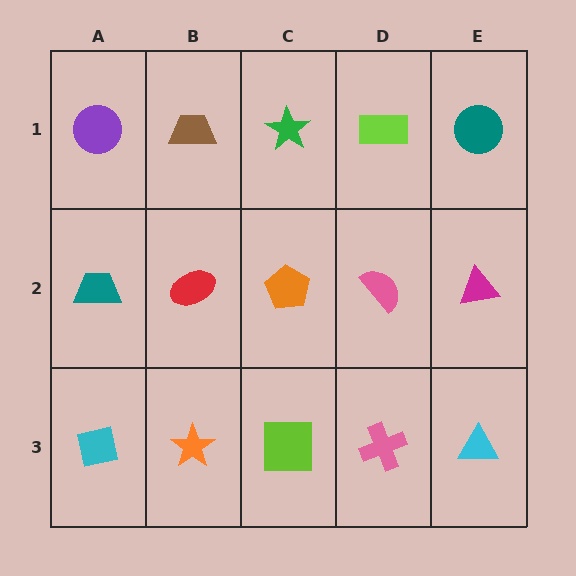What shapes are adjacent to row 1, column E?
A magenta triangle (row 2, column E), a lime rectangle (row 1, column D).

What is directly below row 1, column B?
A red ellipse.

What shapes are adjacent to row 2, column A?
A purple circle (row 1, column A), a cyan square (row 3, column A), a red ellipse (row 2, column B).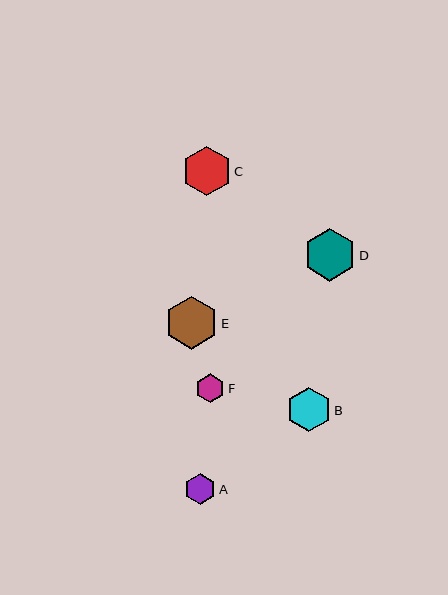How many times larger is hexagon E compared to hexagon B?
Hexagon E is approximately 1.2 times the size of hexagon B.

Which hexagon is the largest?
Hexagon E is the largest with a size of approximately 53 pixels.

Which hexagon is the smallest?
Hexagon F is the smallest with a size of approximately 29 pixels.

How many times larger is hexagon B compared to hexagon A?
Hexagon B is approximately 1.4 times the size of hexagon A.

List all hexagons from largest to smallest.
From largest to smallest: E, D, C, B, A, F.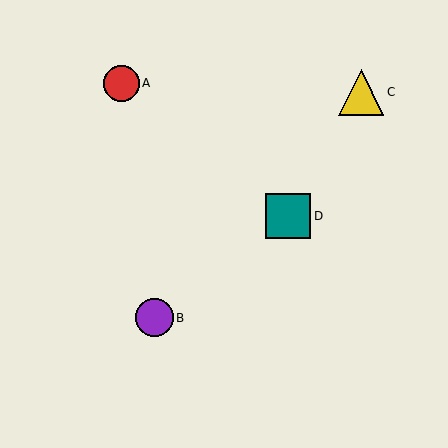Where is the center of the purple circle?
The center of the purple circle is at (154, 318).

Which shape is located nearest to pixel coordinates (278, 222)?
The teal square (labeled D) at (288, 216) is nearest to that location.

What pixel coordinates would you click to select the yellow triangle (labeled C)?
Click at (361, 92) to select the yellow triangle C.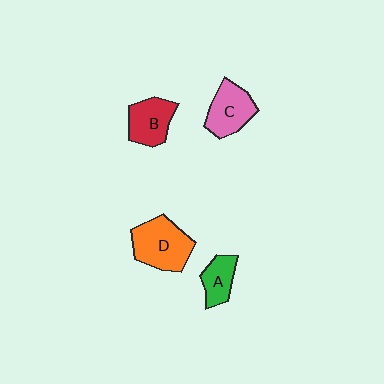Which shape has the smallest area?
Shape A (green).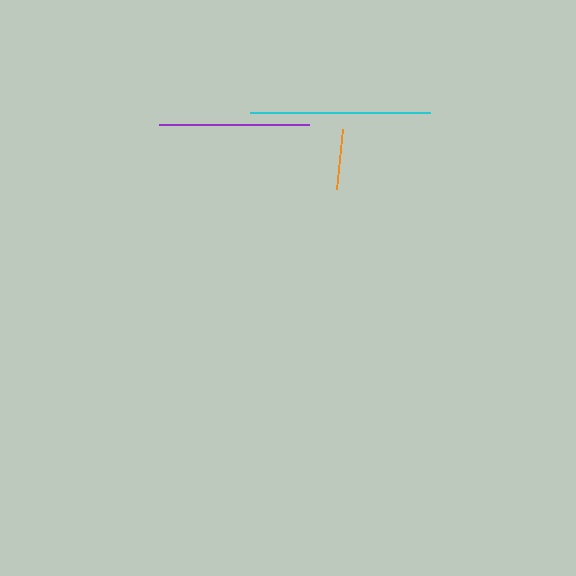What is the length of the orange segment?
The orange segment is approximately 60 pixels long.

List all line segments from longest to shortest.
From longest to shortest: cyan, purple, orange.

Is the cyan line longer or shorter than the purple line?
The cyan line is longer than the purple line.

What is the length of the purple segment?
The purple segment is approximately 150 pixels long.